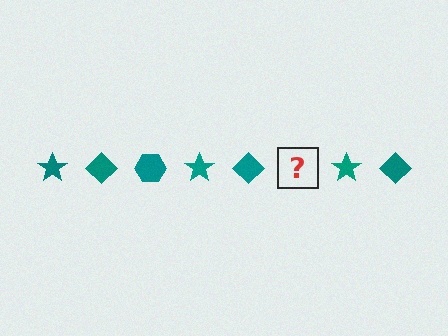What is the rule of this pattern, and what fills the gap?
The rule is that the pattern cycles through star, diamond, hexagon shapes in teal. The gap should be filled with a teal hexagon.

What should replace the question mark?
The question mark should be replaced with a teal hexagon.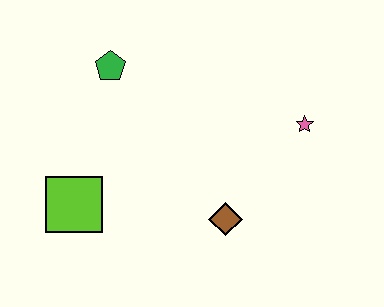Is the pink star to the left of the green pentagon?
No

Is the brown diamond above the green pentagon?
No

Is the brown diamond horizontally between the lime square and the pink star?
Yes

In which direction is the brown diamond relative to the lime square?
The brown diamond is to the right of the lime square.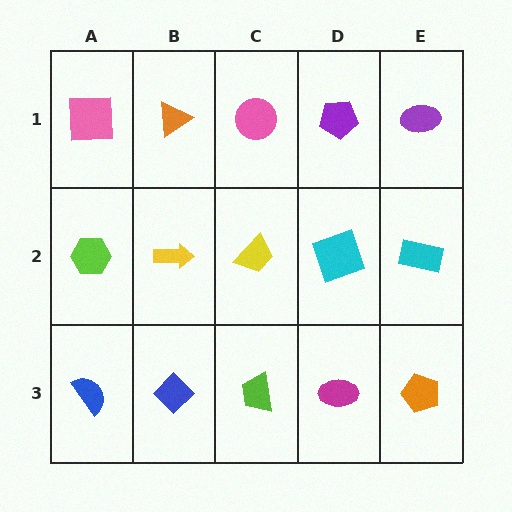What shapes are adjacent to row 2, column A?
A pink square (row 1, column A), a blue semicircle (row 3, column A), a yellow arrow (row 2, column B).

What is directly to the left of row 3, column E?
A magenta ellipse.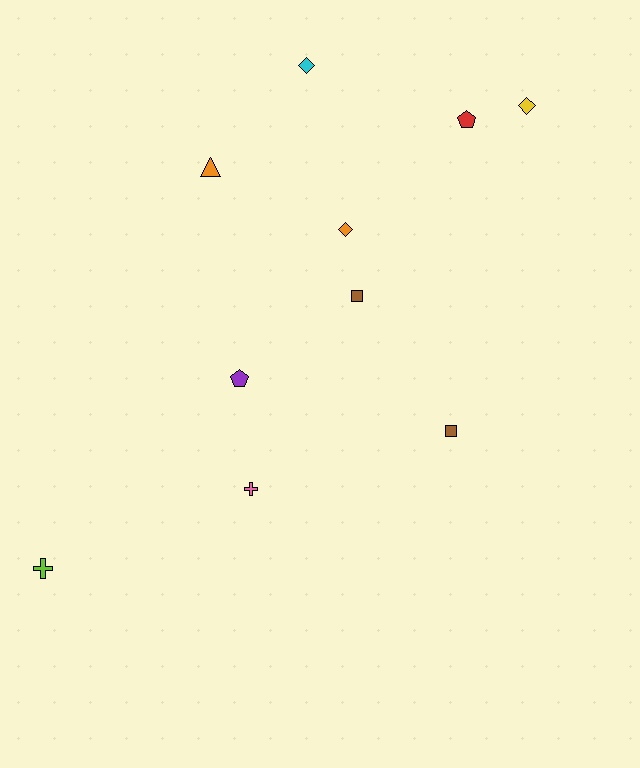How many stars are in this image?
There are no stars.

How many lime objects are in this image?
There is 1 lime object.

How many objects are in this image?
There are 10 objects.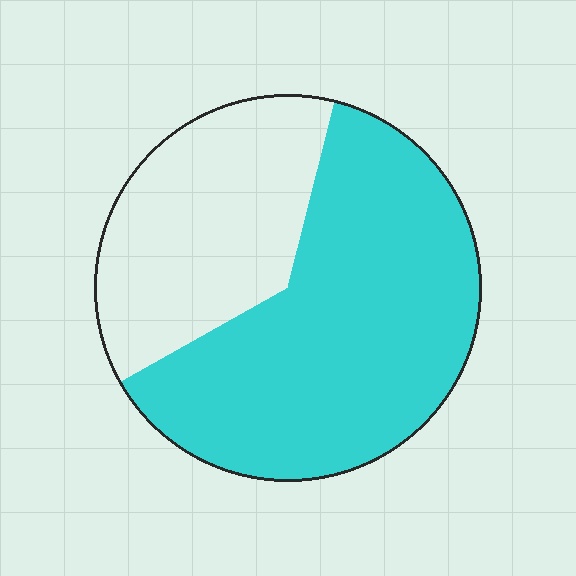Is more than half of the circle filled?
Yes.